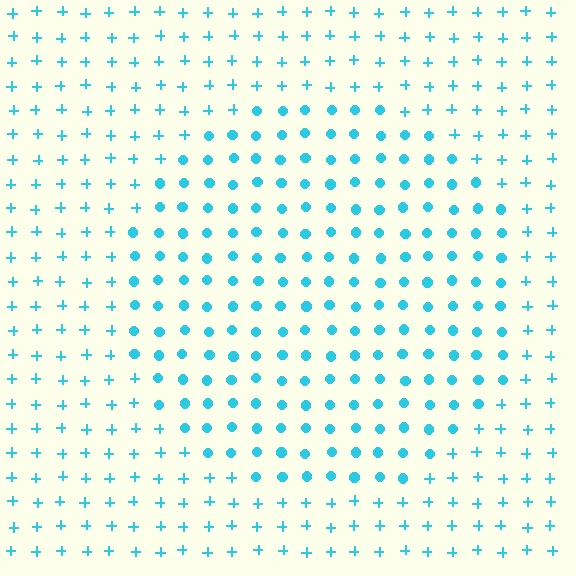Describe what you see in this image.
The image is filled with small cyan elements arranged in a uniform grid. A circle-shaped region contains circles, while the surrounding area contains plus signs. The boundary is defined purely by the change in element shape.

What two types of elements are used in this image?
The image uses circles inside the circle region and plus signs outside it.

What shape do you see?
I see a circle.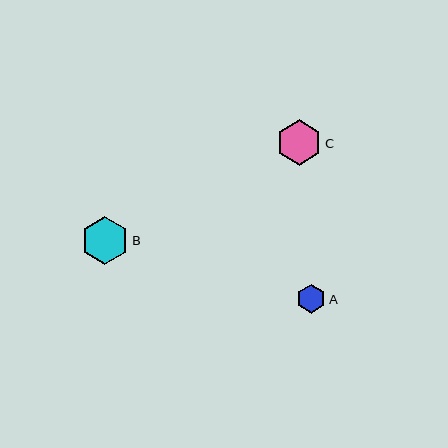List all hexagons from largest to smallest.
From largest to smallest: B, C, A.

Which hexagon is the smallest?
Hexagon A is the smallest with a size of approximately 29 pixels.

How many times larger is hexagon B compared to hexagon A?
Hexagon B is approximately 1.7 times the size of hexagon A.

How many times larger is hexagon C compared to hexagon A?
Hexagon C is approximately 1.6 times the size of hexagon A.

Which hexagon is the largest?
Hexagon B is the largest with a size of approximately 48 pixels.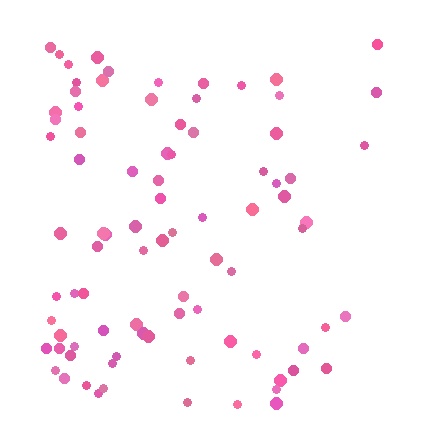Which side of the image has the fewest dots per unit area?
The right.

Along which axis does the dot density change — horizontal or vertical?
Horizontal.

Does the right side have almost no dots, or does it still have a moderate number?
Still a moderate number, just noticeably fewer than the left.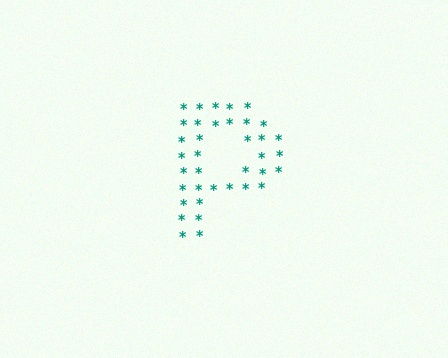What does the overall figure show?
The overall figure shows the letter P.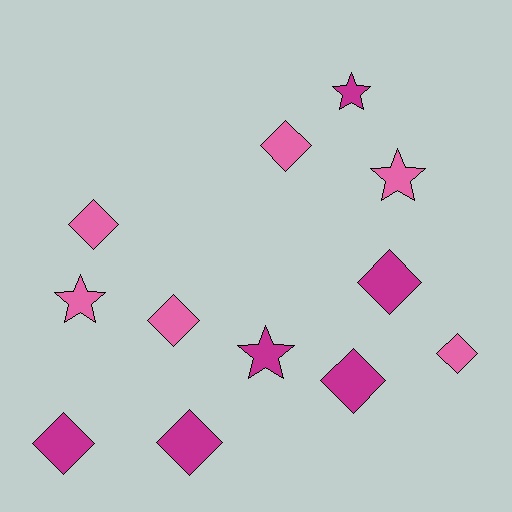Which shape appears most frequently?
Diamond, with 8 objects.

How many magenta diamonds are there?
There are 4 magenta diamonds.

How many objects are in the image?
There are 12 objects.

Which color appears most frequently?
Pink, with 6 objects.